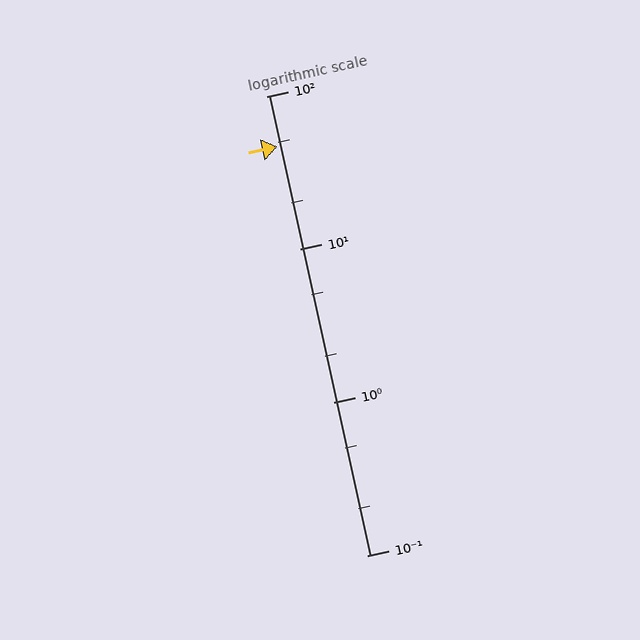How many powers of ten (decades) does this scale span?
The scale spans 3 decades, from 0.1 to 100.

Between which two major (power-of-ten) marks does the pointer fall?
The pointer is between 10 and 100.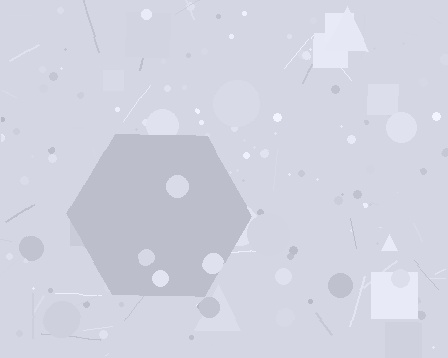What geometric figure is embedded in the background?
A hexagon is embedded in the background.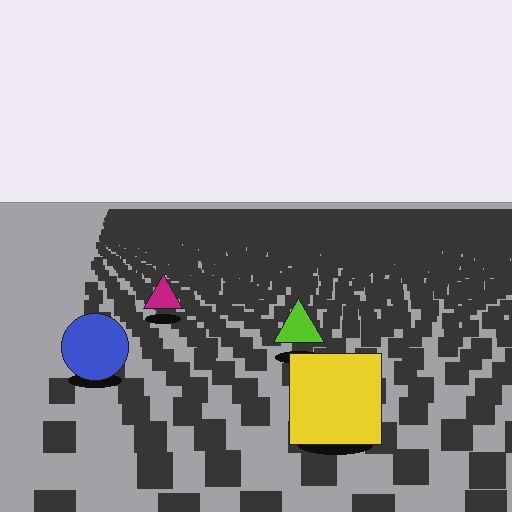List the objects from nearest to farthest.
From nearest to farthest: the yellow square, the blue circle, the lime triangle, the magenta triangle.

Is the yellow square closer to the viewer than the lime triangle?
Yes. The yellow square is closer — you can tell from the texture gradient: the ground texture is coarser near it.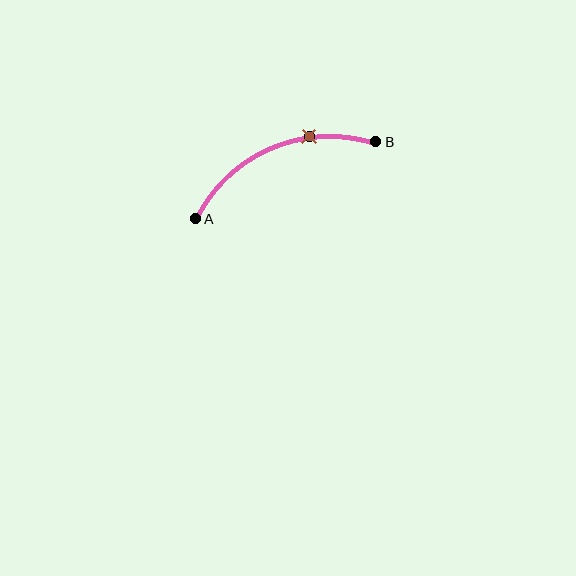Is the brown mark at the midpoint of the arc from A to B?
No. The brown mark lies on the arc but is closer to endpoint B. The arc midpoint would be at the point on the curve equidistant along the arc from both A and B.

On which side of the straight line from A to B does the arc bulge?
The arc bulges above the straight line connecting A and B.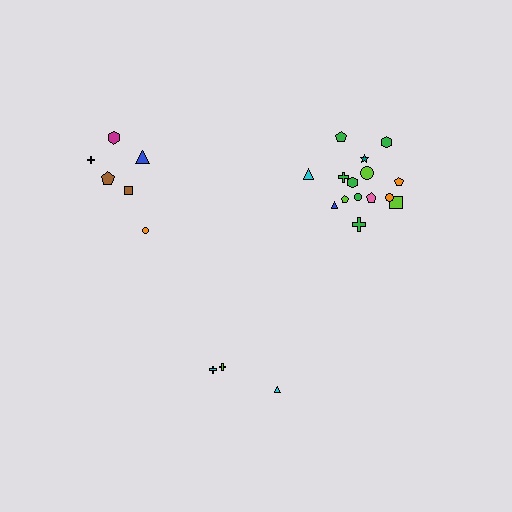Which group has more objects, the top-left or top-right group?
The top-right group.